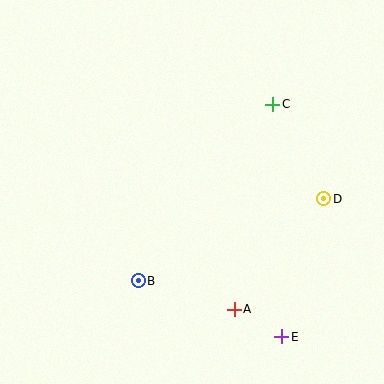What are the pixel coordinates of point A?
Point A is at (234, 309).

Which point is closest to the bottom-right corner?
Point E is closest to the bottom-right corner.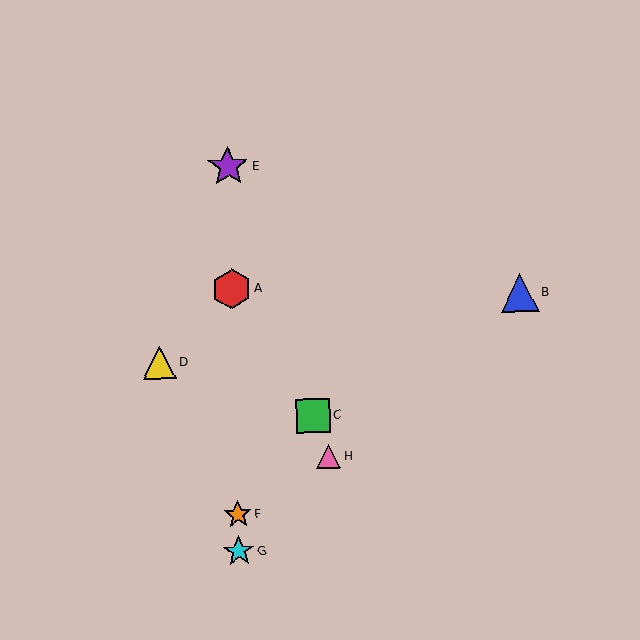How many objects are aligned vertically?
4 objects (A, E, F, G) are aligned vertically.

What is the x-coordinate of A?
Object A is at x≈231.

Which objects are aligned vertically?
Objects A, E, F, G are aligned vertically.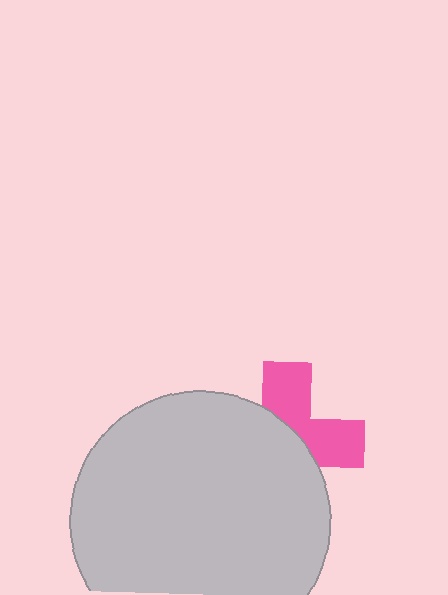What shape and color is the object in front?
The object in front is a light gray circle.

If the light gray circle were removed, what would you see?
You would see the complete pink cross.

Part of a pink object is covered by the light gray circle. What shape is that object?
It is a cross.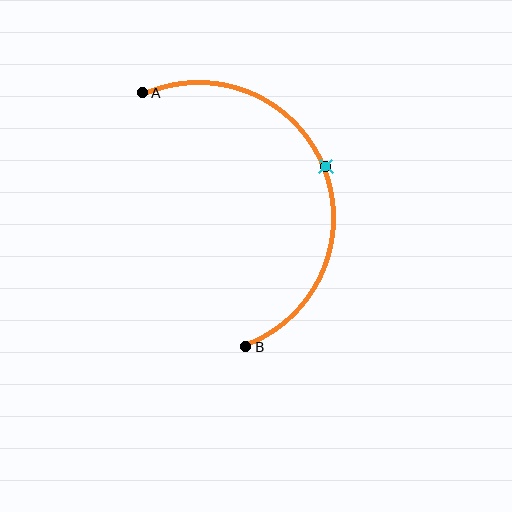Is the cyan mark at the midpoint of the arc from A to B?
Yes. The cyan mark lies on the arc at equal arc-length from both A and B — it is the arc midpoint.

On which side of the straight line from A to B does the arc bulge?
The arc bulges to the right of the straight line connecting A and B.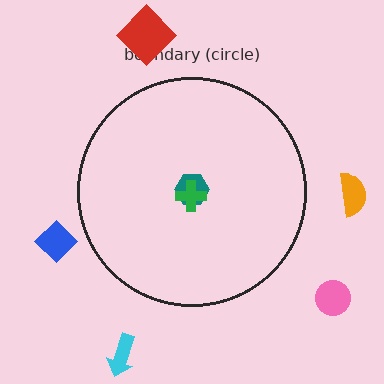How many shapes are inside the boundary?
2 inside, 5 outside.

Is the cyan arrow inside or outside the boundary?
Outside.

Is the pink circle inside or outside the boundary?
Outside.